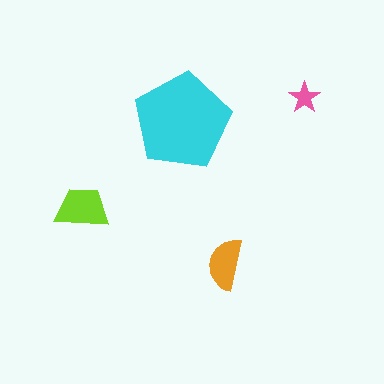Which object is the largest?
The cyan pentagon.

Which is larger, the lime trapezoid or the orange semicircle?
The lime trapezoid.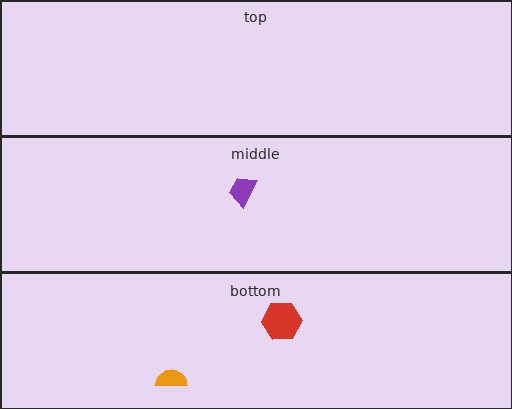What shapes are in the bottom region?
The orange semicircle, the red hexagon.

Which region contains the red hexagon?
The bottom region.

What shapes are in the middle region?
The purple trapezoid.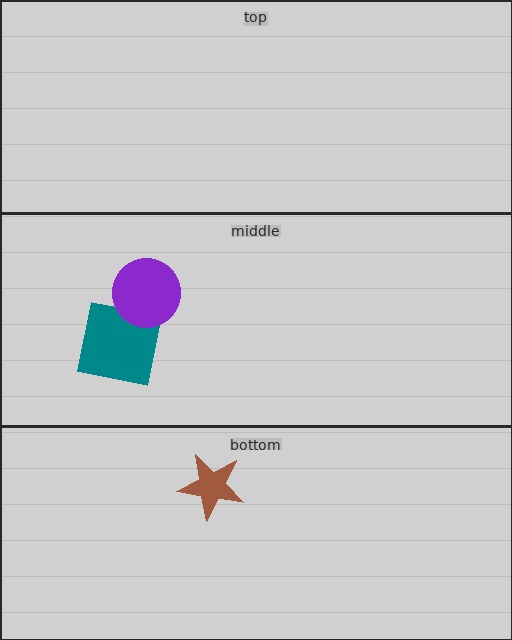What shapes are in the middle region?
The teal square, the purple circle.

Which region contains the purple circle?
The middle region.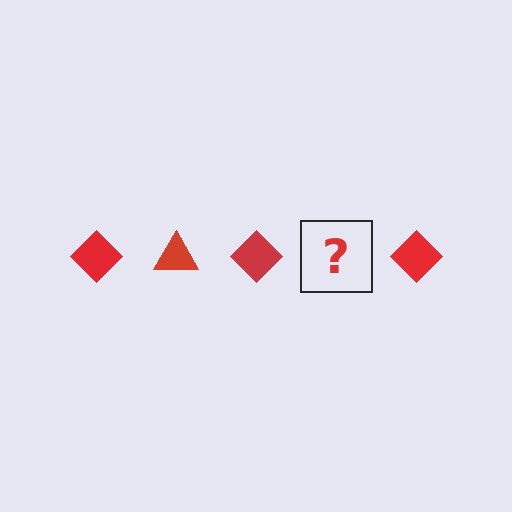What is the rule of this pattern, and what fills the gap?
The rule is that the pattern cycles through diamond, triangle shapes in red. The gap should be filled with a red triangle.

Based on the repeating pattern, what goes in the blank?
The blank should be a red triangle.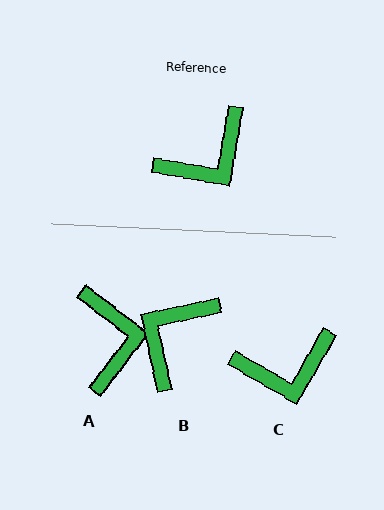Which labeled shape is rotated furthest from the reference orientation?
B, about 158 degrees away.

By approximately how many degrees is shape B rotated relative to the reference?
Approximately 158 degrees clockwise.